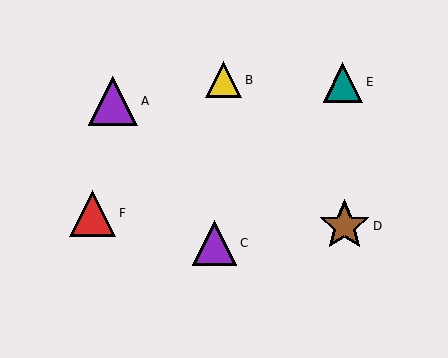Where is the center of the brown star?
The center of the brown star is at (344, 226).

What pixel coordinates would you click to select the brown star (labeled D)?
Click at (344, 226) to select the brown star D.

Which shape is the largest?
The brown star (labeled D) is the largest.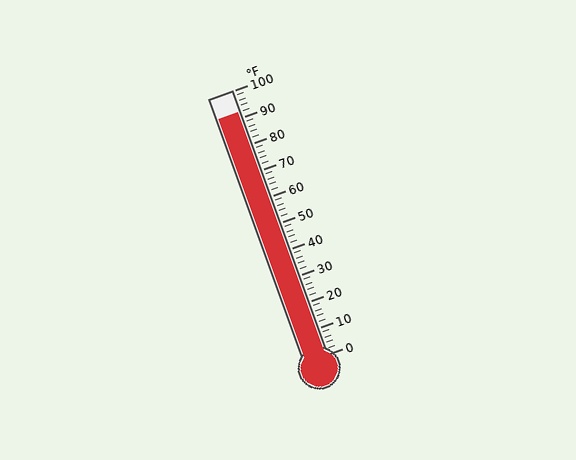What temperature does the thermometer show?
The thermometer shows approximately 92°F.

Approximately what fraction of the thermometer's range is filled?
The thermometer is filled to approximately 90% of its range.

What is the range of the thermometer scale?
The thermometer scale ranges from 0°F to 100°F.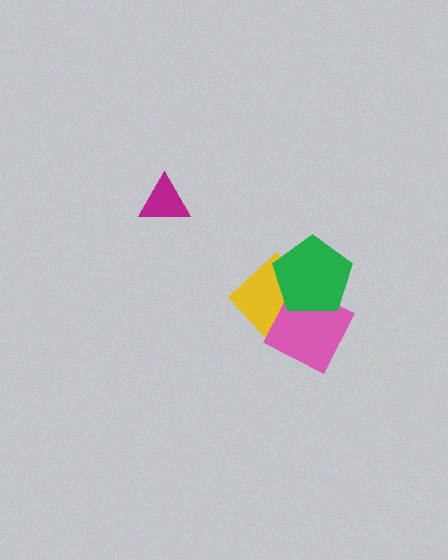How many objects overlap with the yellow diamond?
2 objects overlap with the yellow diamond.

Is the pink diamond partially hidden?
Yes, it is partially covered by another shape.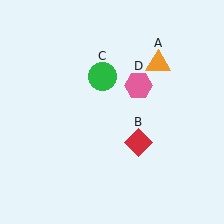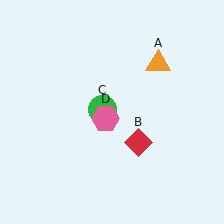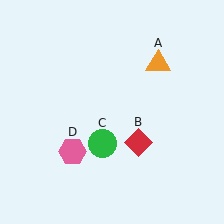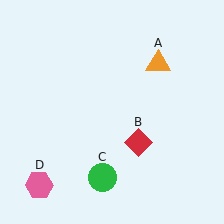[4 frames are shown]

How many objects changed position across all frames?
2 objects changed position: green circle (object C), pink hexagon (object D).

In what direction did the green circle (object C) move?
The green circle (object C) moved down.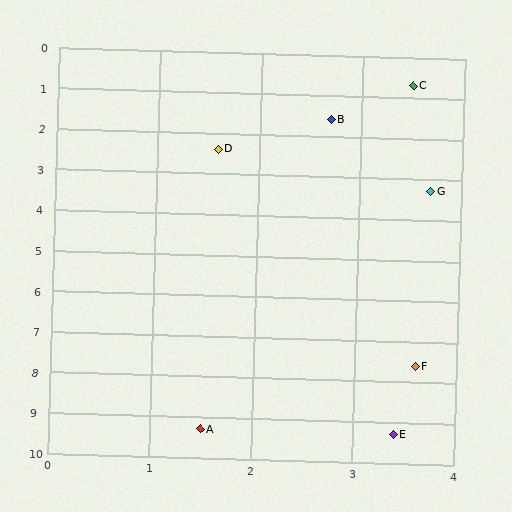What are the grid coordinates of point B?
Point B is at approximately (2.7, 1.6).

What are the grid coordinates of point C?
Point C is at approximately (3.5, 0.7).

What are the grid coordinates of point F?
Point F is at approximately (3.6, 7.6).